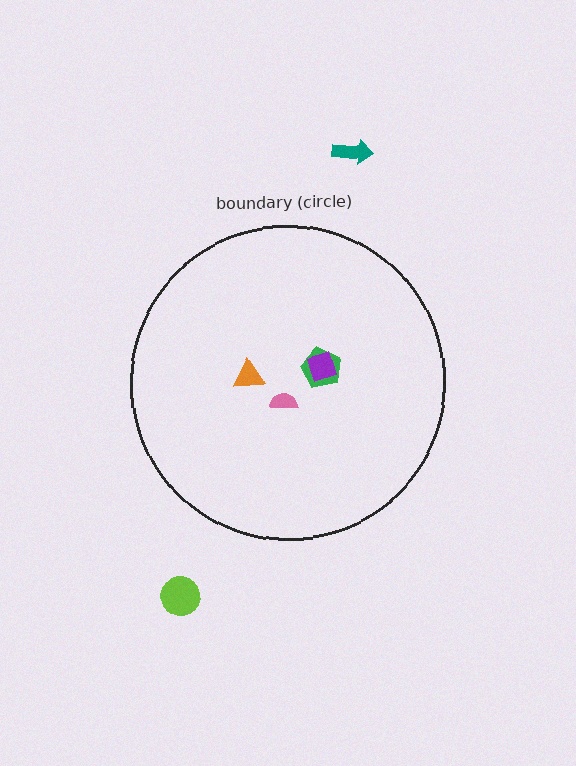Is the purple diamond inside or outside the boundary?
Inside.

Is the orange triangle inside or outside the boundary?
Inside.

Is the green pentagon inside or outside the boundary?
Inside.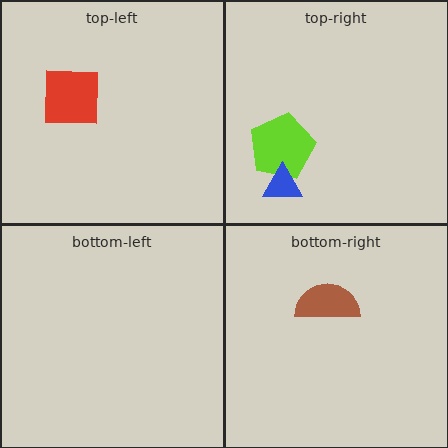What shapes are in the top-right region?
The lime pentagon, the blue triangle.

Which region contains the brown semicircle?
The bottom-right region.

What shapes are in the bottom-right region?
The brown semicircle.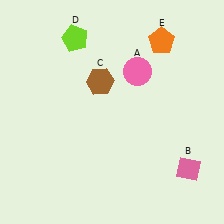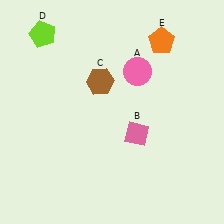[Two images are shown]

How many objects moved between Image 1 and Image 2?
2 objects moved between the two images.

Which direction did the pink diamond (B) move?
The pink diamond (B) moved left.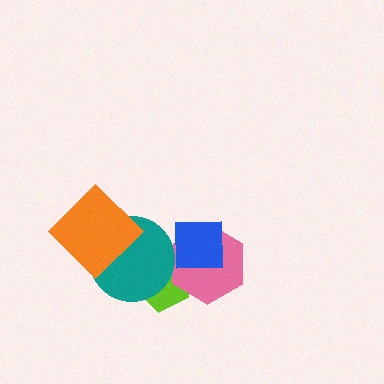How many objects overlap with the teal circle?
2 objects overlap with the teal circle.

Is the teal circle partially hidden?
Yes, it is partially covered by another shape.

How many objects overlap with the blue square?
2 objects overlap with the blue square.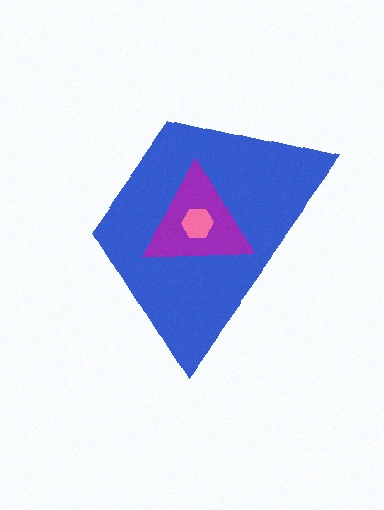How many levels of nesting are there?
3.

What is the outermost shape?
The blue trapezoid.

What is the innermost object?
The pink hexagon.